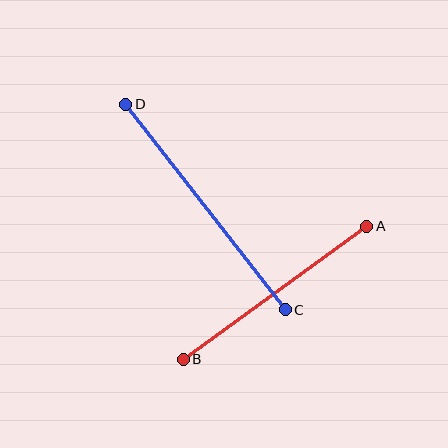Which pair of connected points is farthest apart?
Points C and D are farthest apart.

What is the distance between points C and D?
The distance is approximately 260 pixels.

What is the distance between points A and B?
The distance is approximately 227 pixels.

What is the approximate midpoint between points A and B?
The midpoint is at approximately (275, 293) pixels.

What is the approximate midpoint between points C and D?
The midpoint is at approximately (205, 207) pixels.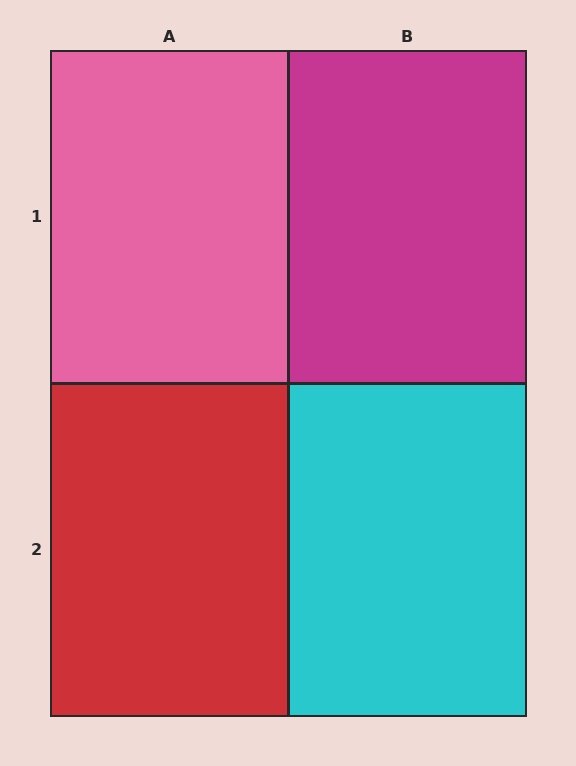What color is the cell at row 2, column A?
Red.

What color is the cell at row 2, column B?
Cyan.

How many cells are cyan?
1 cell is cyan.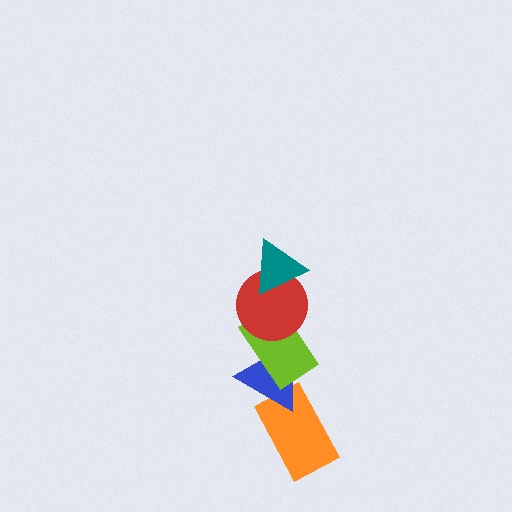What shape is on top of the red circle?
The teal triangle is on top of the red circle.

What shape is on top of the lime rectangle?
The red circle is on top of the lime rectangle.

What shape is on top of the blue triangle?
The lime rectangle is on top of the blue triangle.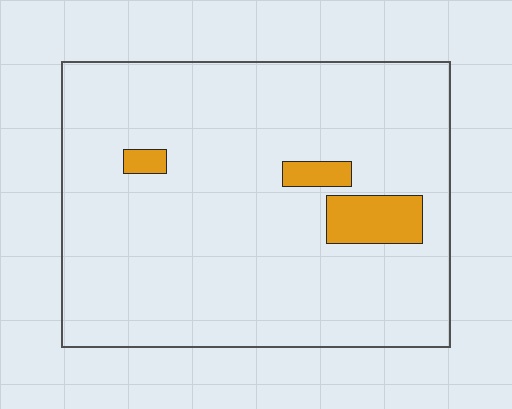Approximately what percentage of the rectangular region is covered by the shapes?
Approximately 5%.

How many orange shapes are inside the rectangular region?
3.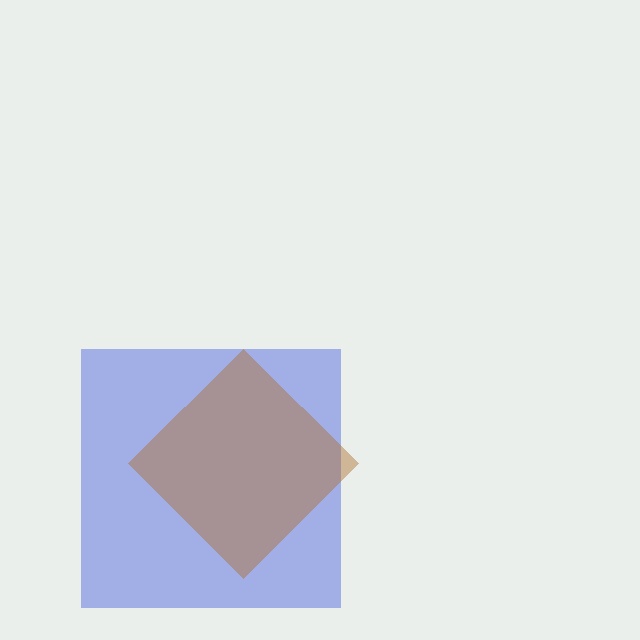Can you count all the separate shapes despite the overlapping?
Yes, there are 2 separate shapes.